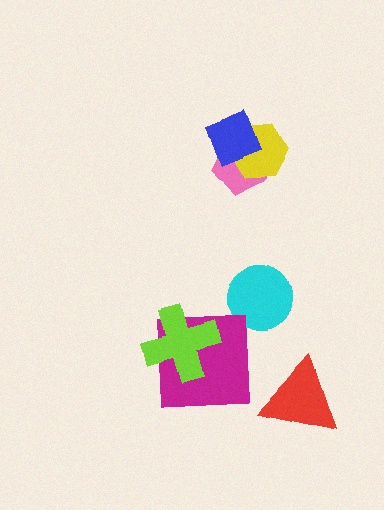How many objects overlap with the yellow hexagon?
2 objects overlap with the yellow hexagon.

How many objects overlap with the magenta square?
1 object overlaps with the magenta square.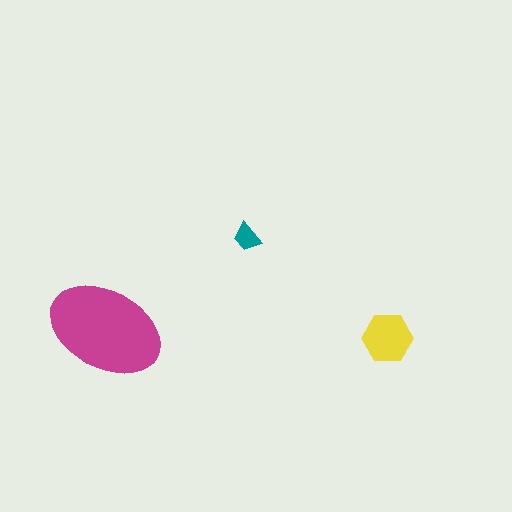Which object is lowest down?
The yellow hexagon is bottommost.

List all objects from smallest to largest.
The teal trapezoid, the yellow hexagon, the magenta ellipse.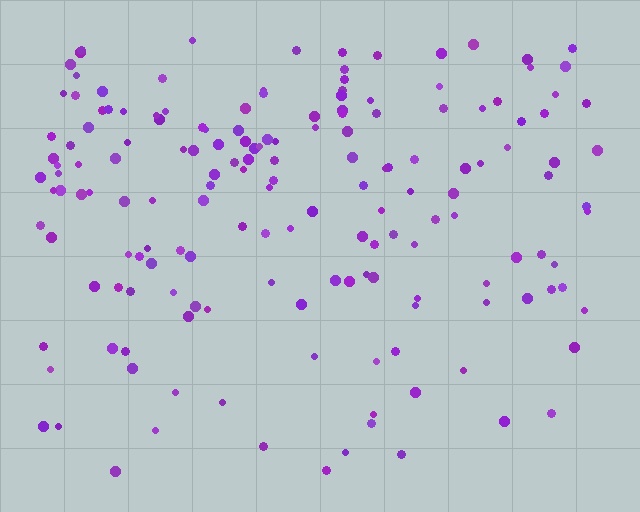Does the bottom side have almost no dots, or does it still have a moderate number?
Still a moderate number, just noticeably fewer than the top.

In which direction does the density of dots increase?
From bottom to top, with the top side densest.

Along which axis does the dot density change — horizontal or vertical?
Vertical.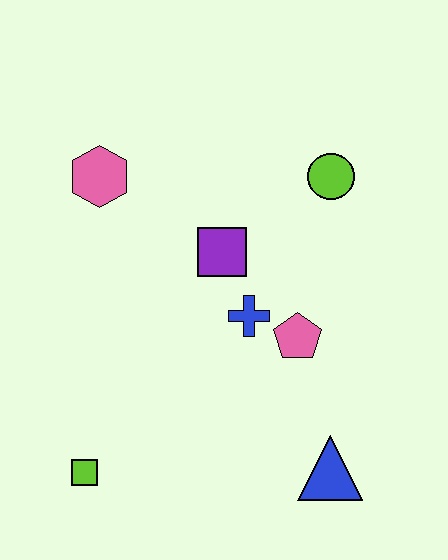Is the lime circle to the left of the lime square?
No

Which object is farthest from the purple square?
The lime square is farthest from the purple square.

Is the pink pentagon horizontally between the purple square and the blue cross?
No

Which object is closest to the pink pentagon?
The blue cross is closest to the pink pentagon.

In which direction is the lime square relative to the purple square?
The lime square is below the purple square.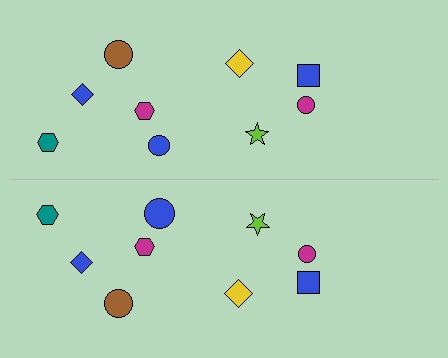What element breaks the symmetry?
The blue circle on the bottom side has a different size than its mirror counterpart.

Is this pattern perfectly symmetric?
No, the pattern is not perfectly symmetric. The blue circle on the bottom side has a different size than its mirror counterpart.